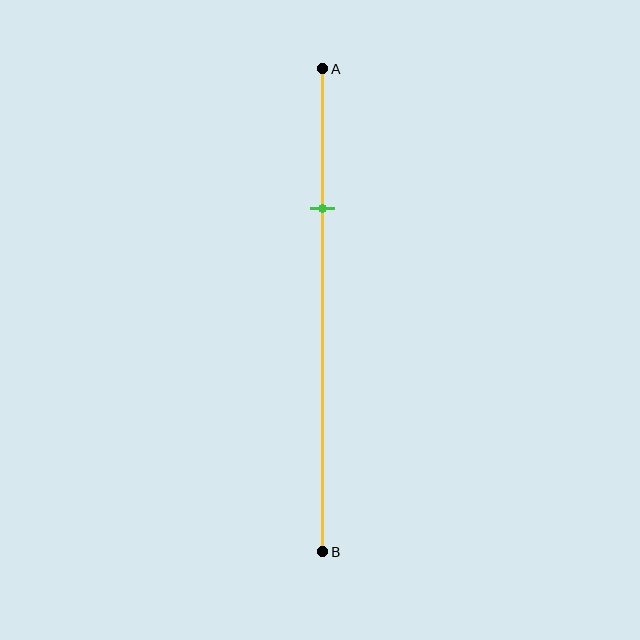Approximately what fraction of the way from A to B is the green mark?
The green mark is approximately 30% of the way from A to B.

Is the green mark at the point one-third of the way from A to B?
No, the mark is at about 30% from A, not at the 33% one-third point.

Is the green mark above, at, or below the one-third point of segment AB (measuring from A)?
The green mark is above the one-third point of segment AB.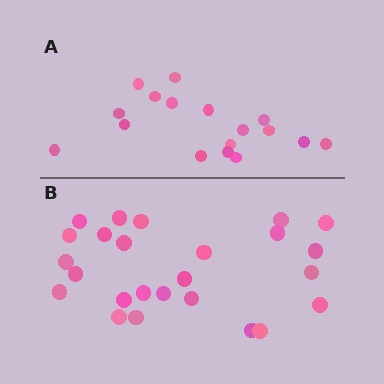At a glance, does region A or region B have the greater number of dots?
Region B (the bottom region) has more dots.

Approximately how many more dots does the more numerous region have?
Region B has roughly 8 or so more dots than region A.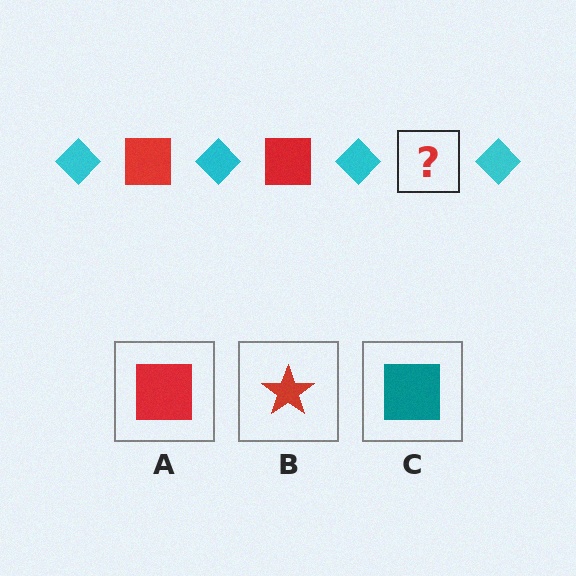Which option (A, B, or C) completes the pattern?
A.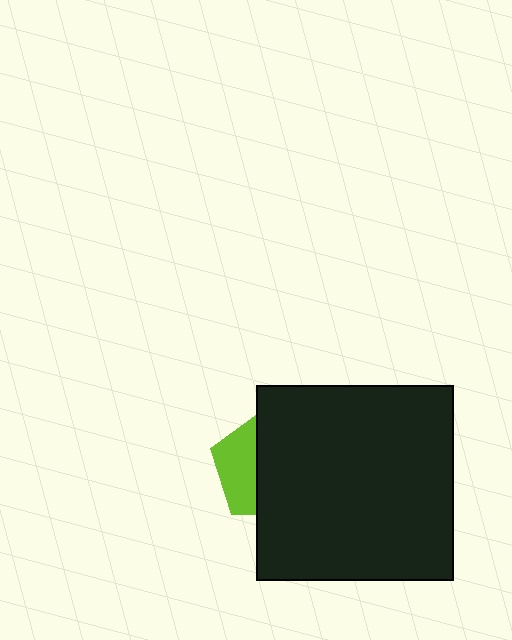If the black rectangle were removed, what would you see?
You would see the complete lime pentagon.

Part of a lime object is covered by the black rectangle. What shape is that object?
It is a pentagon.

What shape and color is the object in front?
The object in front is a black rectangle.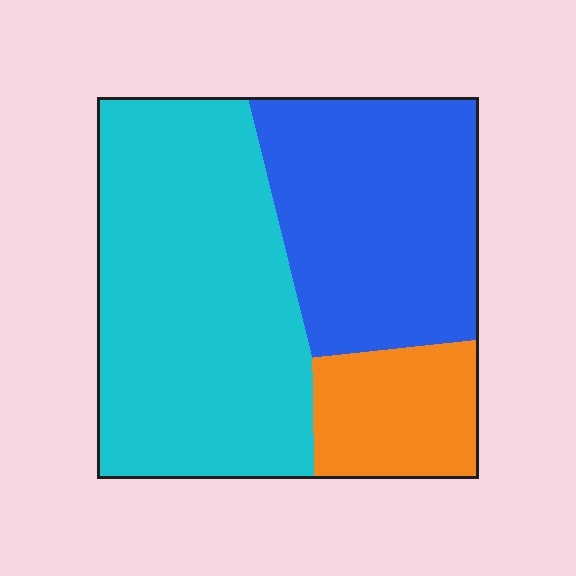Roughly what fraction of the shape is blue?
Blue covers around 35% of the shape.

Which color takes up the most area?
Cyan, at roughly 50%.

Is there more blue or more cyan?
Cyan.